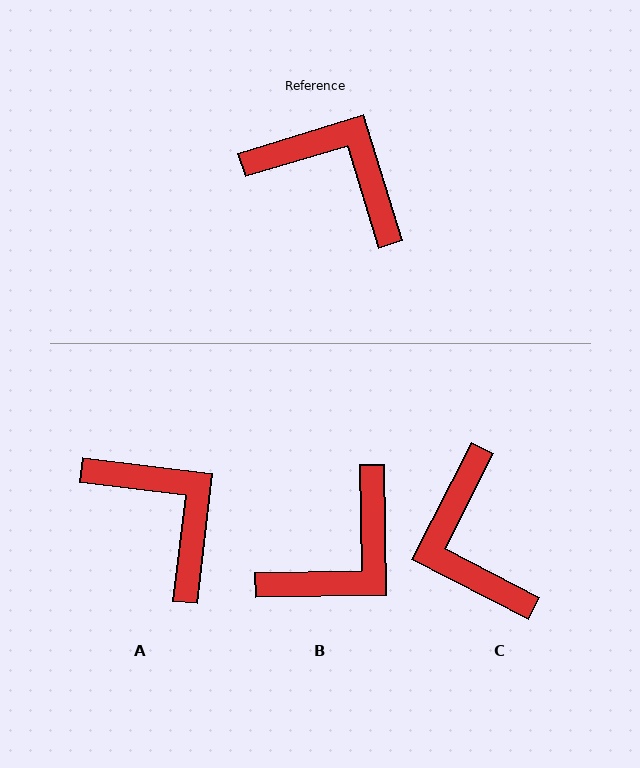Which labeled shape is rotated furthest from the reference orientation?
C, about 136 degrees away.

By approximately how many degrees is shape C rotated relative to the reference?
Approximately 136 degrees counter-clockwise.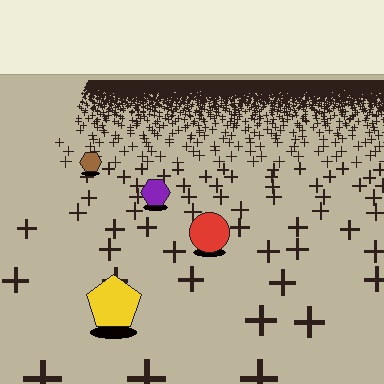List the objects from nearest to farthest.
From nearest to farthest: the yellow pentagon, the red circle, the purple hexagon, the brown hexagon.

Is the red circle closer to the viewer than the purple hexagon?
Yes. The red circle is closer — you can tell from the texture gradient: the ground texture is coarser near it.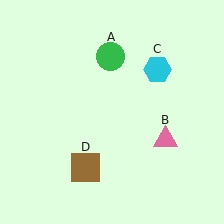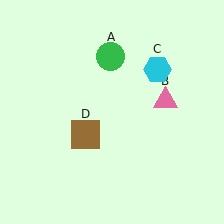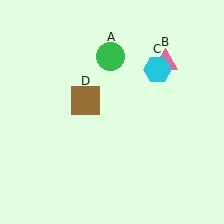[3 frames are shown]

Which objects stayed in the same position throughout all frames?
Green circle (object A) and cyan hexagon (object C) remained stationary.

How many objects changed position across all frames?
2 objects changed position: pink triangle (object B), brown square (object D).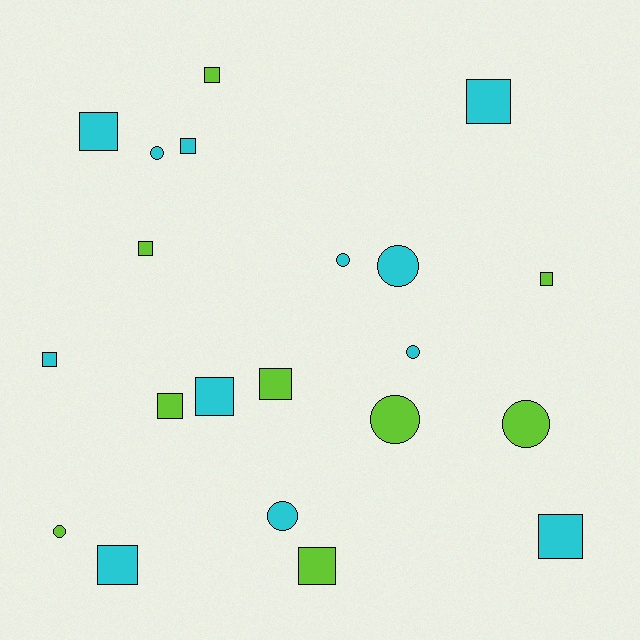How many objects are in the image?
There are 21 objects.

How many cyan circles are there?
There are 5 cyan circles.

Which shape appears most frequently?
Square, with 13 objects.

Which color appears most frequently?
Cyan, with 12 objects.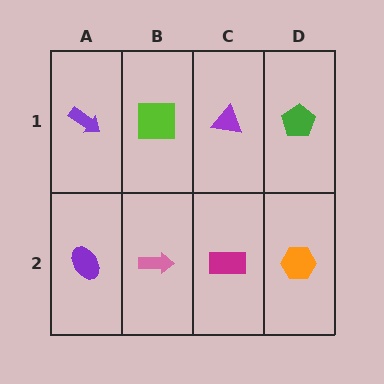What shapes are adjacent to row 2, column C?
A purple triangle (row 1, column C), a pink arrow (row 2, column B), an orange hexagon (row 2, column D).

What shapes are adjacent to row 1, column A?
A purple ellipse (row 2, column A), a lime square (row 1, column B).